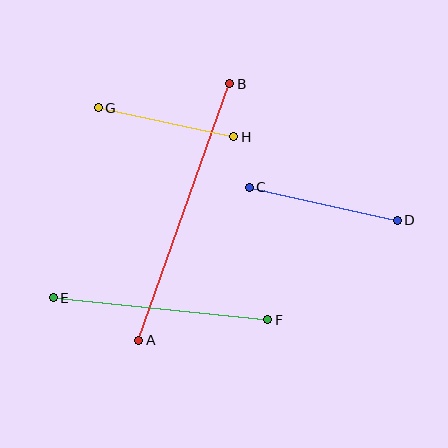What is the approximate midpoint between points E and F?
The midpoint is at approximately (160, 309) pixels.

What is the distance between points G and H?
The distance is approximately 138 pixels.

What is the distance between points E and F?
The distance is approximately 216 pixels.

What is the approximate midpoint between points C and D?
The midpoint is at approximately (323, 204) pixels.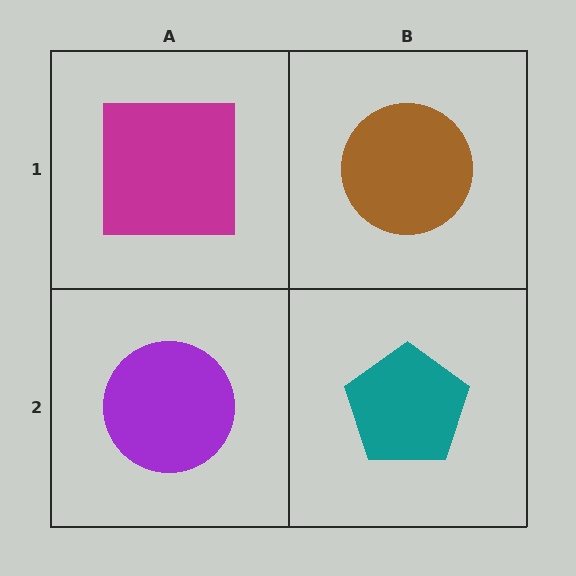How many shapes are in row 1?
2 shapes.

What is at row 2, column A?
A purple circle.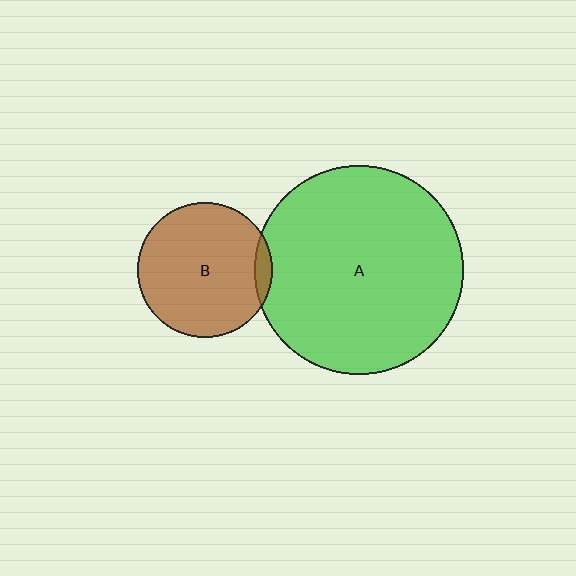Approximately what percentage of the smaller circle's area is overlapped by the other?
Approximately 5%.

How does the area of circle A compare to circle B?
Approximately 2.4 times.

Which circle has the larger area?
Circle A (green).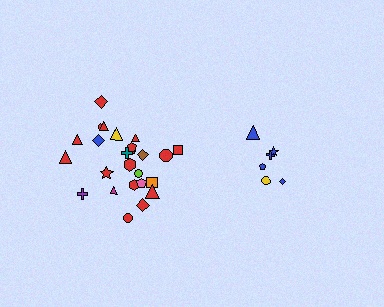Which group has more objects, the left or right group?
The left group.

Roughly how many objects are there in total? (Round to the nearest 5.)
Roughly 30 objects in total.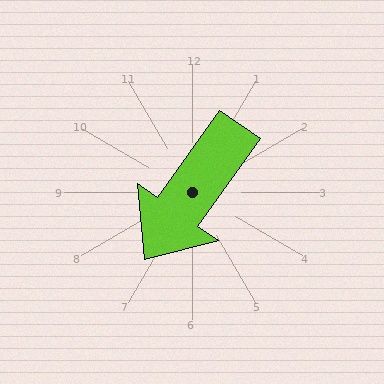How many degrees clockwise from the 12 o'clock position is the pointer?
Approximately 215 degrees.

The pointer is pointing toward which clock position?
Roughly 7 o'clock.